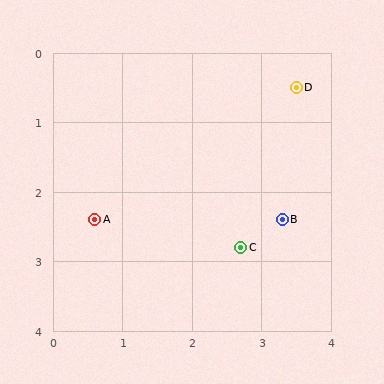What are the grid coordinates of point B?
Point B is at approximately (3.3, 2.4).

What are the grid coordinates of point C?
Point C is at approximately (2.7, 2.8).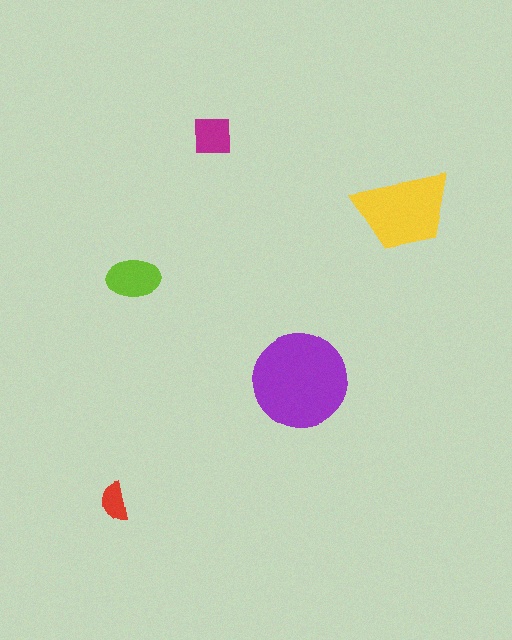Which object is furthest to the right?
The yellow trapezoid is rightmost.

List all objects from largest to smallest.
The purple circle, the yellow trapezoid, the lime ellipse, the magenta square, the red semicircle.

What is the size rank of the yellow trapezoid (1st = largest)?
2nd.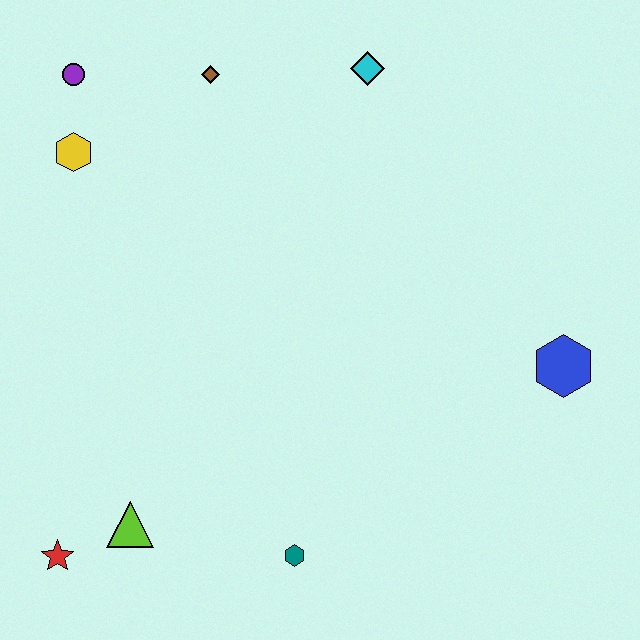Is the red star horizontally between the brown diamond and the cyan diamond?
No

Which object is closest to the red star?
The lime triangle is closest to the red star.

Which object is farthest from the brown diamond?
The red star is farthest from the brown diamond.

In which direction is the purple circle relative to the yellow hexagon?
The purple circle is above the yellow hexagon.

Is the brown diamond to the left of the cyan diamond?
Yes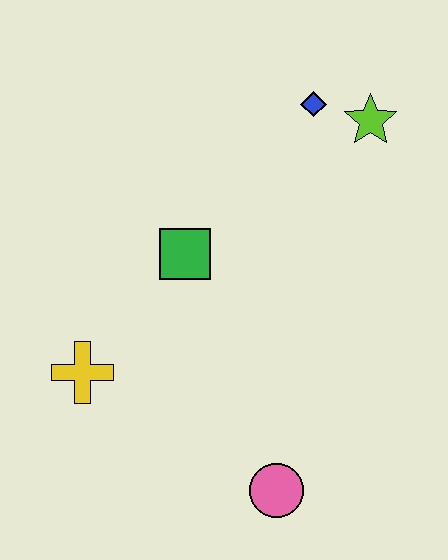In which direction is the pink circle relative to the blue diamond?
The pink circle is below the blue diamond.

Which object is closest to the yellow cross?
The green square is closest to the yellow cross.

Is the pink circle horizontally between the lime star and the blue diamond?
No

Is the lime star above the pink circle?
Yes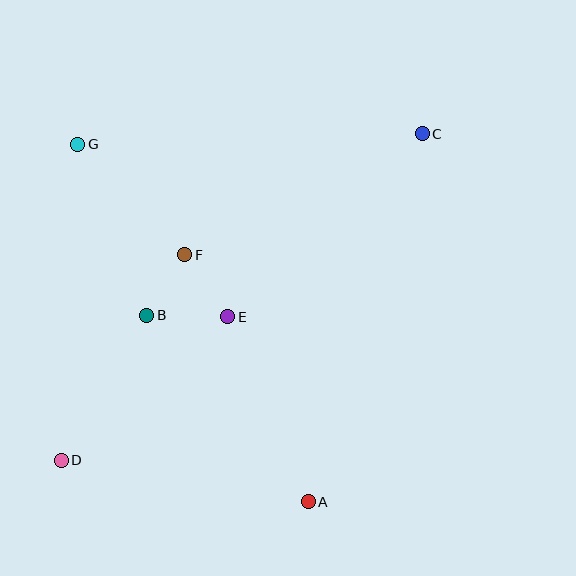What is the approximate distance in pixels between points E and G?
The distance between E and G is approximately 229 pixels.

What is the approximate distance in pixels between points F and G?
The distance between F and G is approximately 154 pixels.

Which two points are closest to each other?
Points B and F are closest to each other.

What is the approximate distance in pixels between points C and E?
The distance between C and E is approximately 267 pixels.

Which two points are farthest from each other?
Points C and D are farthest from each other.